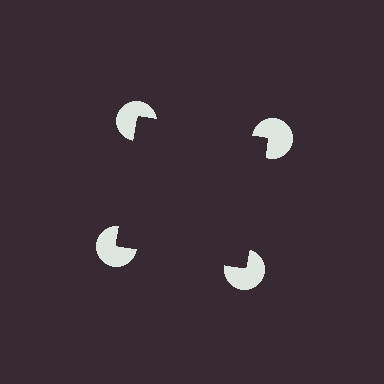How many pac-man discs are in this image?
There are 4 — one at each vertex of the illusory square.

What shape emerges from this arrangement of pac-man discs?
An illusory square — its edges are inferred from the aligned wedge cuts in the pac-man discs, not physically drawn.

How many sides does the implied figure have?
4 sides.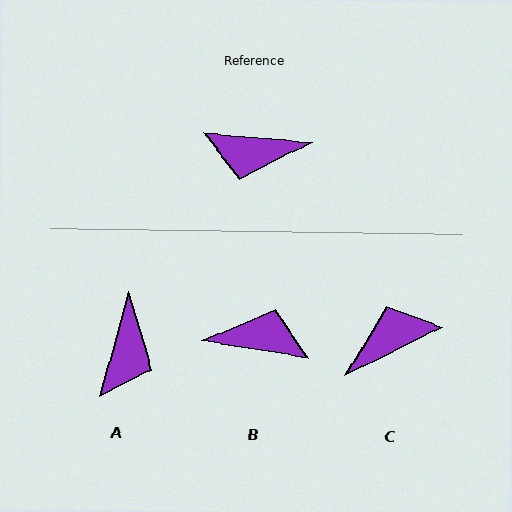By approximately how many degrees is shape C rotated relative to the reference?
Approximately 148 degrees clockwise.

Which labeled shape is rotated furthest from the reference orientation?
B, about 176 degrees away.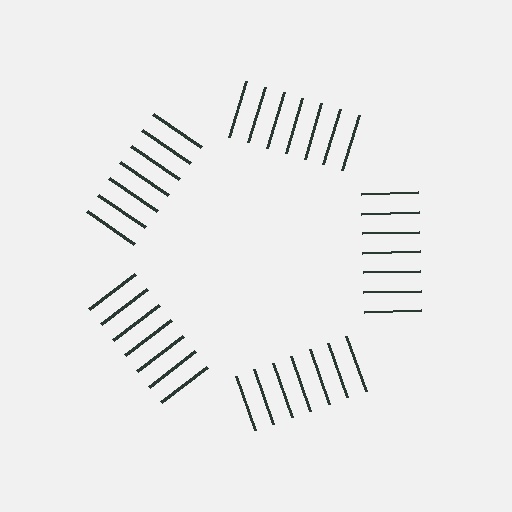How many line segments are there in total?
35 — 7 along each of the 5 edges.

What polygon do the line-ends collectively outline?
An illusory pentagon — the line segments terminate on its edges but no continuous stroke is drawn.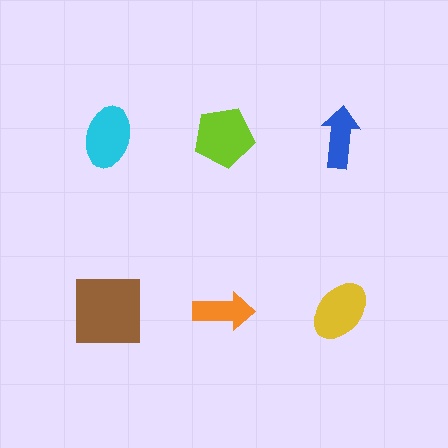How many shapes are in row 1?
3 shapes.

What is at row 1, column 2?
A lime pentagon.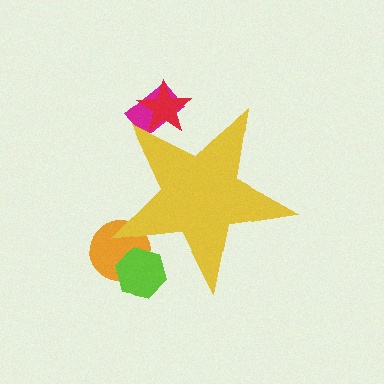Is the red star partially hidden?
Yes, the red star is partially hidden behind the yellow star.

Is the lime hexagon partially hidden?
Yes, the lime hexagon is partially hidden behind the yellow star.